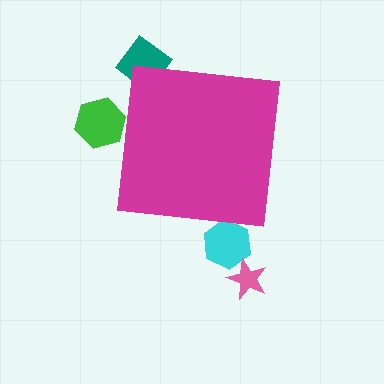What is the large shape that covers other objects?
A magenta square.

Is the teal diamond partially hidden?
Yes, the teal diamond is partially hidden behind the magenta square.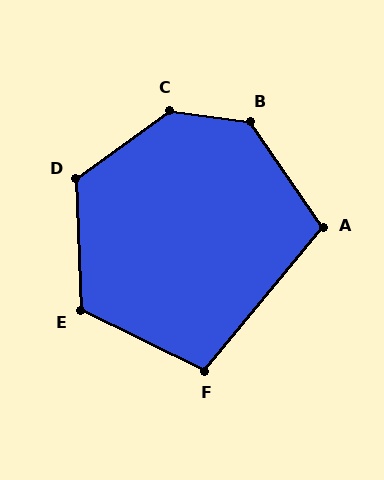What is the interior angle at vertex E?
Approximately 119 degrees (obtuse).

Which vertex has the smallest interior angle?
F, at approximately 104 degrees.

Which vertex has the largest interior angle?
C, at approximately 136 degrees.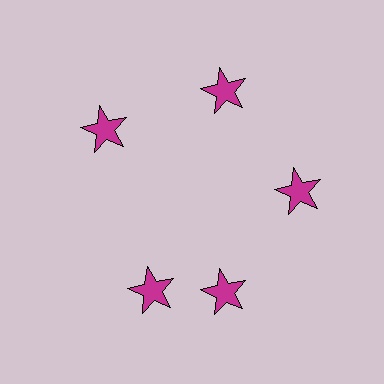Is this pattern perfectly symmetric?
No. The 5 magenta stars are arranged in a ring, but one element near the 8 o'clock position is rotated out of alignment along the ring, breaking the 5-fold rotational symmetry.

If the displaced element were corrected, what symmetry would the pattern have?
It would have 5-fold rotational symmetry — the pattern would map onto itself every 72 degrees.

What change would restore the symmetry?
The symmetry would be restored by rotating it back into even spacing with its neighbors so that all 5 stars sit at equal angles and equal distance from the center.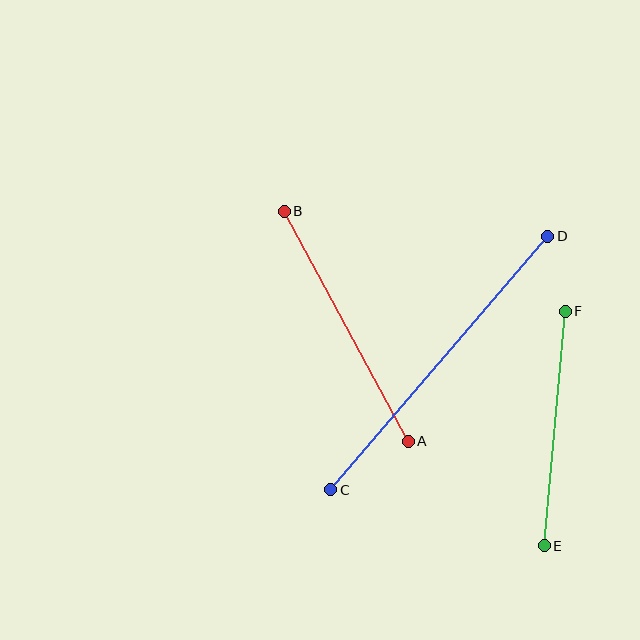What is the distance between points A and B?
The distance is approximately 261 pixels.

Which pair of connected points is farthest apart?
Points C and D are farthest apart.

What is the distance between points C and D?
The distance is approximately 334 pixels.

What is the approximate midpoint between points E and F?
The midpoint is at approximately (555, 429) pixels.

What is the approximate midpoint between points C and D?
The midpoint is at approximately (439, 363) pixels.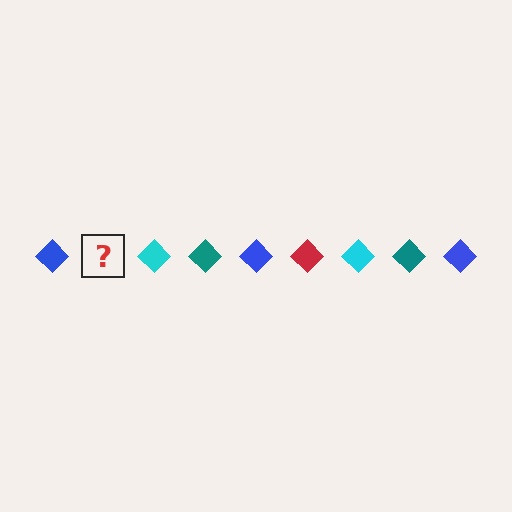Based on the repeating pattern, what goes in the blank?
The blank should be a red diamond.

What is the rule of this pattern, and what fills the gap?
The rule is that the pattern cycles through blue, red, cyan, teal diamonds. The gap should be filled with a red diamond.